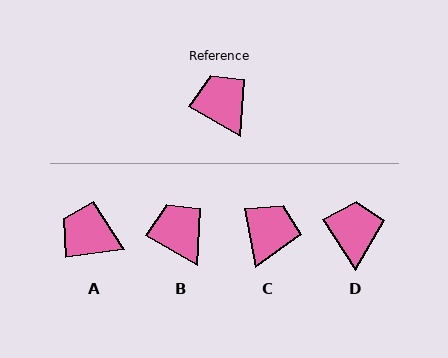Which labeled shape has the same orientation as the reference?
B.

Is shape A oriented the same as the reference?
No, it is off by about 38 degrees.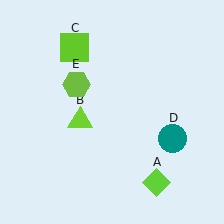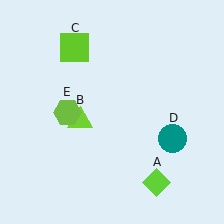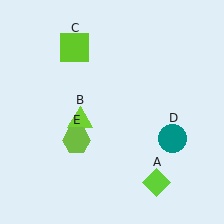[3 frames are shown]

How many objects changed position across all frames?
1 object changed position: lime hexagon (object E).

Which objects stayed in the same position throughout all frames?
Lime diamond (object A) and lime triangle (object B) and lime square (object C) and teal circle (object D) remained stationary.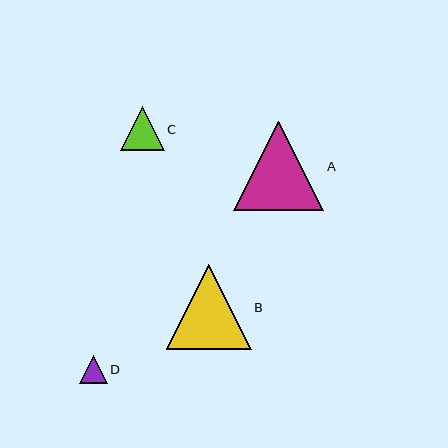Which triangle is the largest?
Triangle A is the largest with a size of approximately 90 pixels.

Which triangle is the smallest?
Triangle D is the smallest with a size of approximately 28 pixels.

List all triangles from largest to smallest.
From largest to smallest: A, B, C, D.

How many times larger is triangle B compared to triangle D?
Triangle B is approximately 3.0 times the size of triangle D.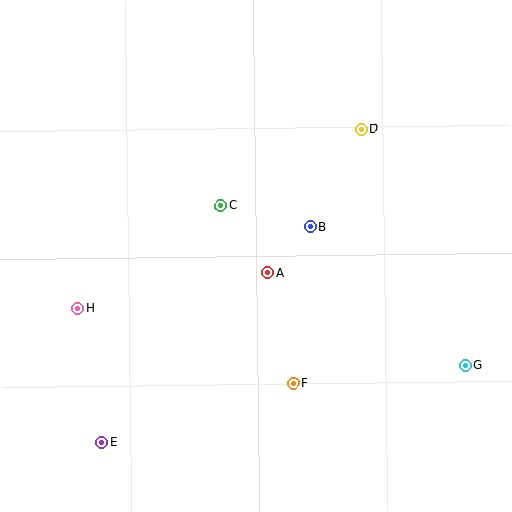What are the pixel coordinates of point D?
Point D is at (362, 129).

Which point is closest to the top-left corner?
Point C is closest to the top-left corner.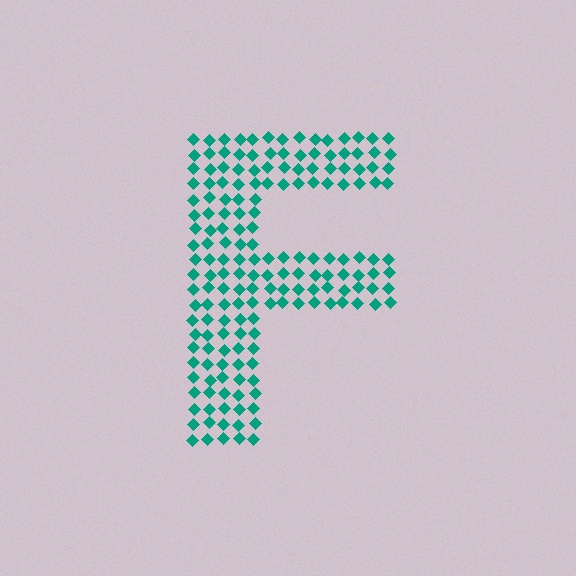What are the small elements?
The small elements are diamonds.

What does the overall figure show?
The overall figure shows the letter F.